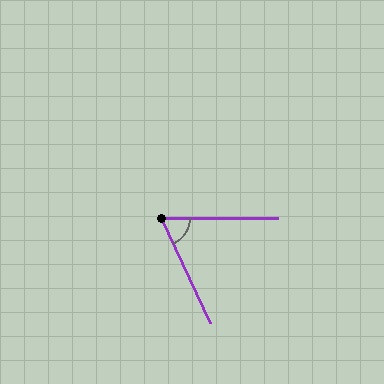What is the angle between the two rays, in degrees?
Approximately 65 degrees.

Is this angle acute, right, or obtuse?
It is acute.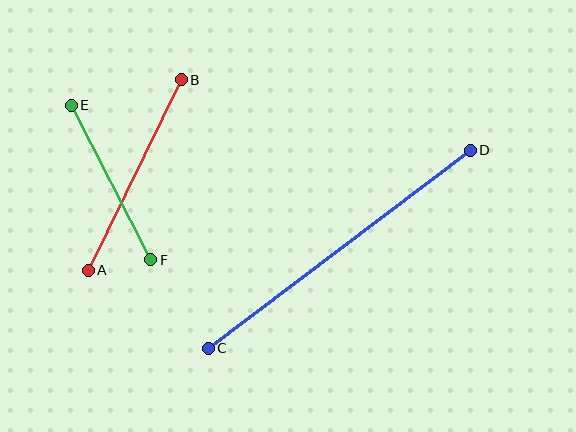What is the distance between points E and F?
The distance is approximately 174 pixels.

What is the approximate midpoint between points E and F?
The midpoint is at approximately (111, 183) pixels.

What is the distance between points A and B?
The distance is approximately 212 pixels.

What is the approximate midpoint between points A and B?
The midpoint is at approximately (135, 175) pixels.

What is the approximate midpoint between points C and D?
The midpoint is at approximately (339, 249) pixels.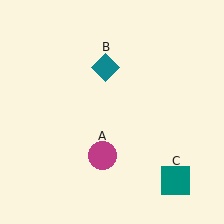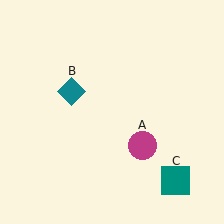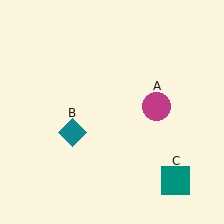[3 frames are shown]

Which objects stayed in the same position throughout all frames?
Teal square (object C) remained stationary.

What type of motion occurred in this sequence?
The magenta circle (object A), teal diamond (object B) rotated counterclockwise around the center of the scene.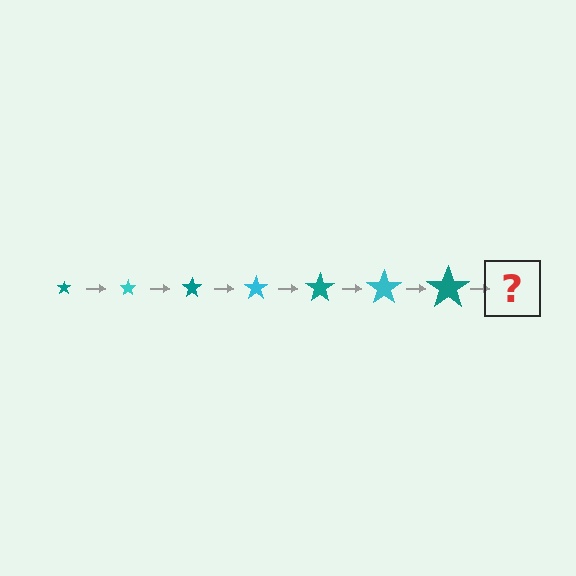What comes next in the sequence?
The next element should be a cyan star, larger than the previous one.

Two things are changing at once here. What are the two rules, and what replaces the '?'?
The two rules are that the star grows larger each step and the color cycles through teal and cyan. The '?' should be a cyan star, larger than the previous one.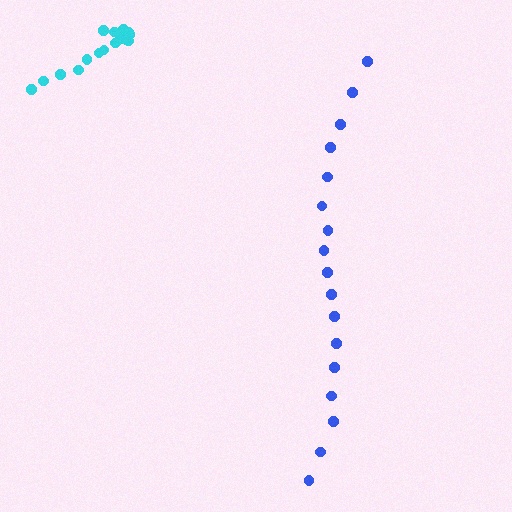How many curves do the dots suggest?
There are 2 distinct paths.